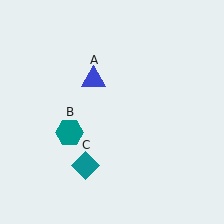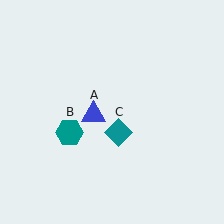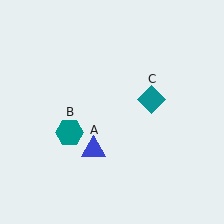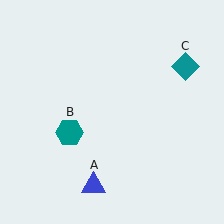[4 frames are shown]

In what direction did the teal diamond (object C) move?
The teal diamond (object C) moved up and to the right.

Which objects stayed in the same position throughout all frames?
Teal hexagon (object B) remained stationary.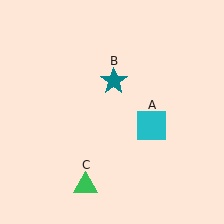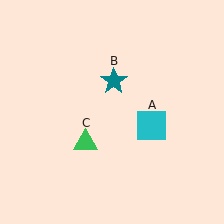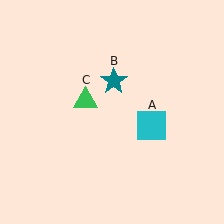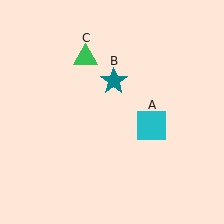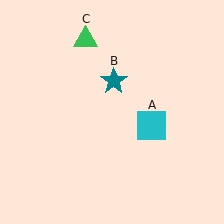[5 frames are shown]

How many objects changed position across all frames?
1 object changed position: green triangle (object C).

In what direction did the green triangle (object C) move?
The green triangle (object C) moved up.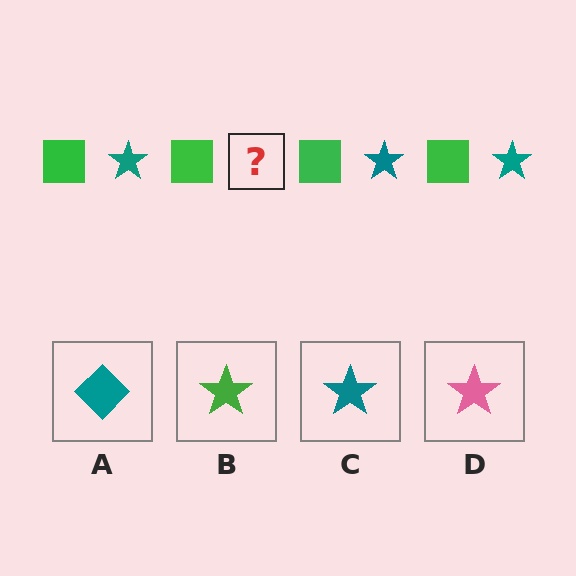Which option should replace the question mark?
Option C.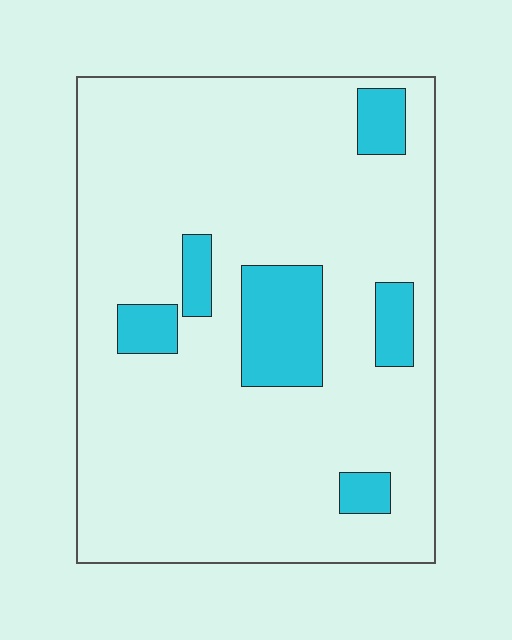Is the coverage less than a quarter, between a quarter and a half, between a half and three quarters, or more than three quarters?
Less than a quarter.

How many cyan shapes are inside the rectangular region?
6.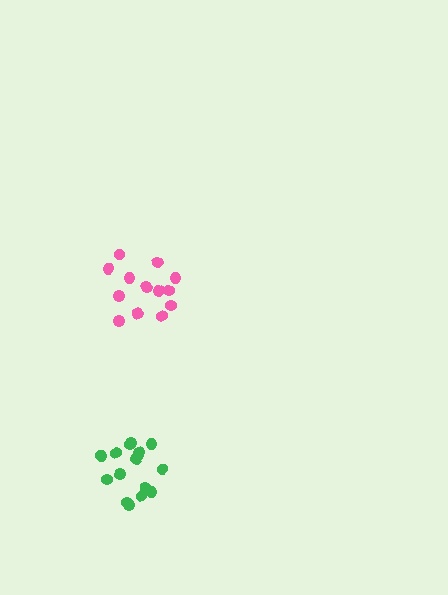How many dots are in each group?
Group 1: 13 dots, Group 2: 17 dots (30 total).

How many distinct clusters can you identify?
There are 2 distinct clusters.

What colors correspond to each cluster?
The clusters are colored: pink, green.